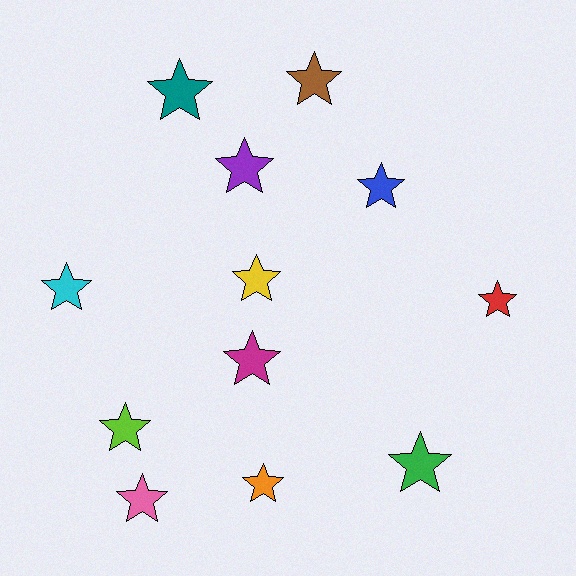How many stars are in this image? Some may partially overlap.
There are 12 stars.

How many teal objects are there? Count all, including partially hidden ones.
There is 1 teal object.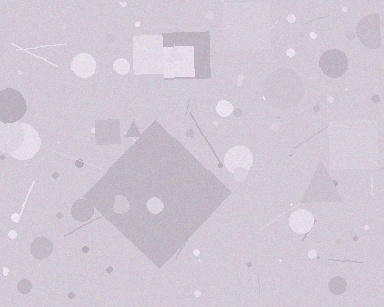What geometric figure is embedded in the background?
A diamond is embedded in the background.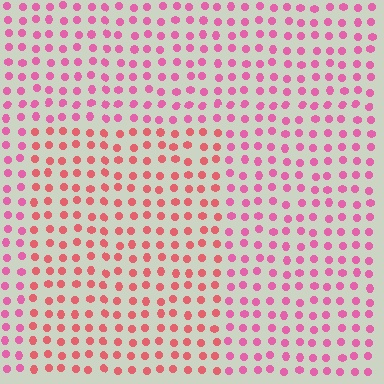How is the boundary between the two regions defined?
The boundary is defined purely by a slight shift in hue (about 29 degrees). Spacing, size, and orientation are identical on both sides.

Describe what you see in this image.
The image is filled with small pink elements in a uniform arrangement. A rectangle-shaped region is visible where the elements are tinted to a slightly different hue, forming a subtle color boundary.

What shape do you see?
I see a rectangle.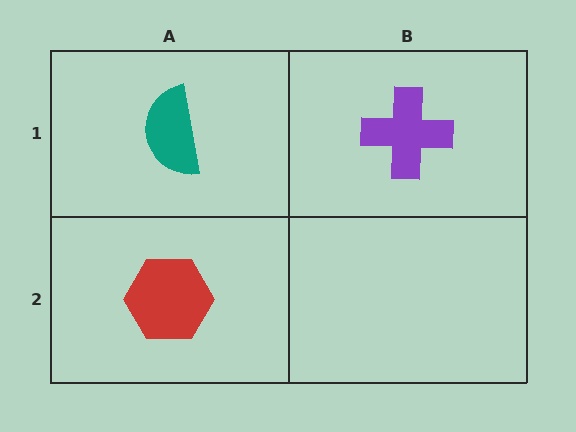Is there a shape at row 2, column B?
No, that cell is empty.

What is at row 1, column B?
A purple cross.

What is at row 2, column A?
A red hexagon.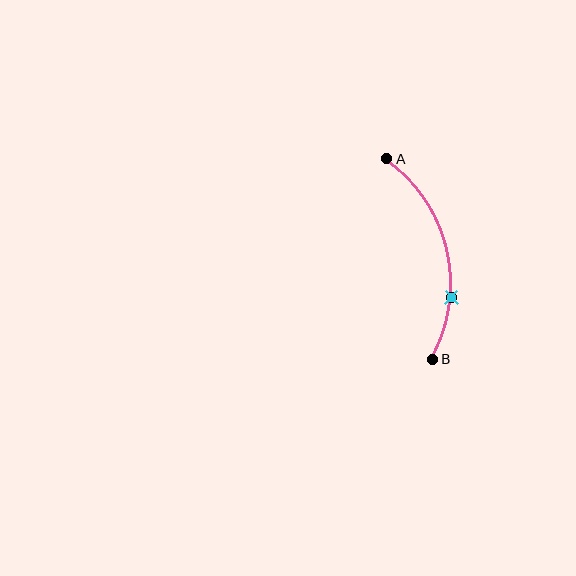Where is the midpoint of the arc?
The arc midpoint is the point on the curve farthest from the straight line joining A and B. It sits to the right of that line.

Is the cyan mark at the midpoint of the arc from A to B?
No. The cyan mark lies on the arc but is closer to endpoint B. The arc midpoint would be at the point on the curve equidistant along the arc from both A and B.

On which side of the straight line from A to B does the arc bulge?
The arc bulges to the right of the straight line connecting A and B.